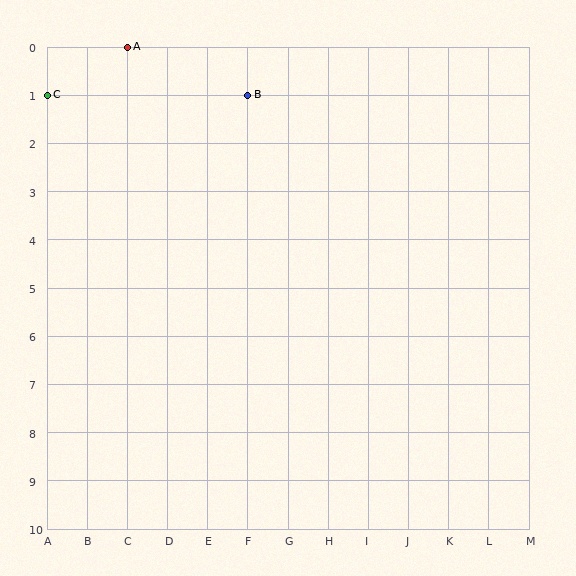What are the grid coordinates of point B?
Point B is at grid coordinates (F, 1).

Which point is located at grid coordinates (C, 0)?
Point A is at (C, 0).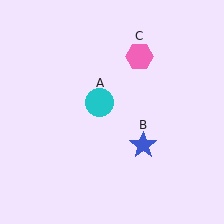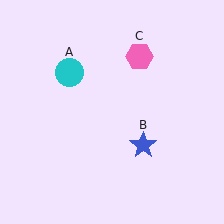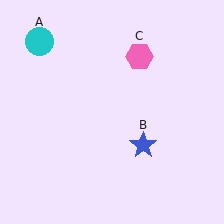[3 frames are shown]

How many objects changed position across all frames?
1 object changed position: cyan circle (object A).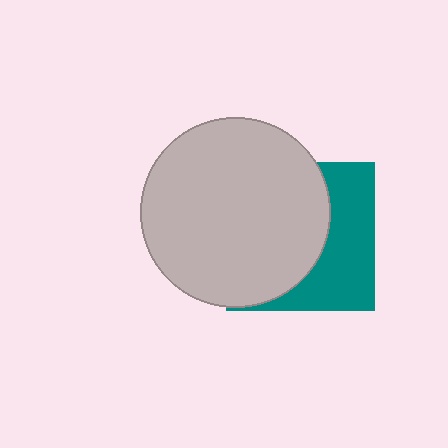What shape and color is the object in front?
The object in front is a light gray circle.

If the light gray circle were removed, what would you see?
You would see the complete teal square.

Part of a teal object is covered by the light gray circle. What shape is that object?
It is a square.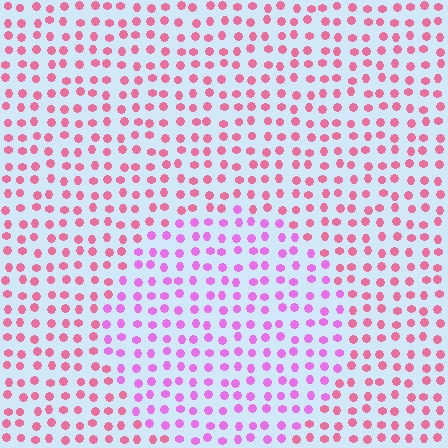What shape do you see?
I see a circle.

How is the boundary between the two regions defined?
The boundary is defined purely by a slight shift in hue (about 39 degrees). Spacing, size, and orientation are identical on both sides.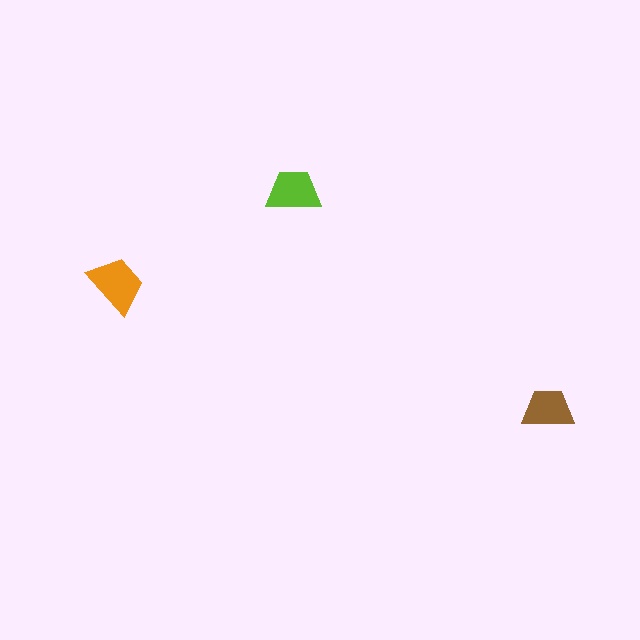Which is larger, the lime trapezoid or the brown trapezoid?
The lime one.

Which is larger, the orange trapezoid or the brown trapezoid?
The orange one.